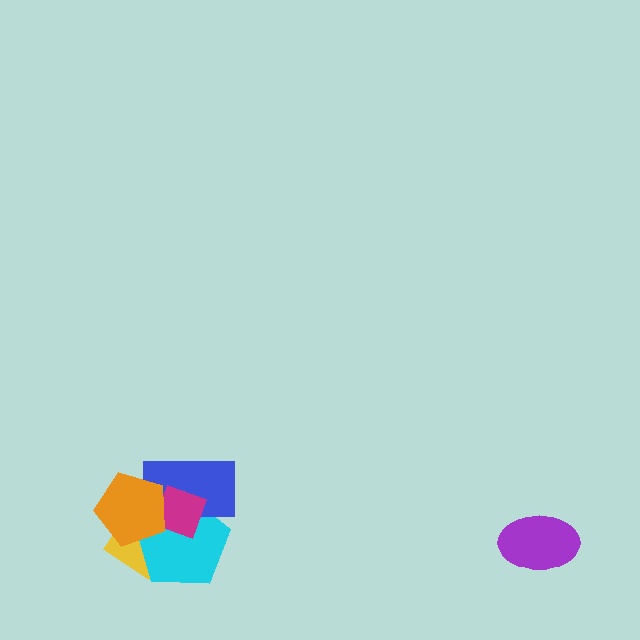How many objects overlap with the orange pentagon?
4 objects overlap with the orange pentagon.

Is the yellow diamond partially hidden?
Yes, it is partially covered by another shape.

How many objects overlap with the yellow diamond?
3 objects overlap with the yellow diamond.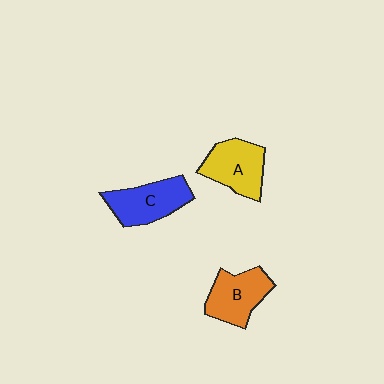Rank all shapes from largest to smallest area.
From largest to smallest: C (blue), A (yellow), B (orange).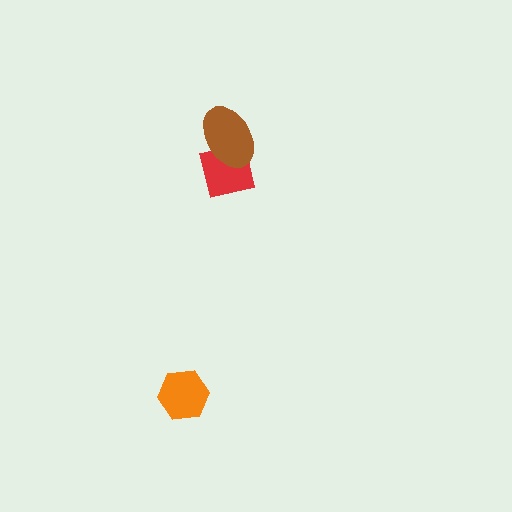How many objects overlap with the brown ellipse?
1 object overlaps with the brown ellipse.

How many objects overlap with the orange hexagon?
0 objects overlap with the orange hexagon.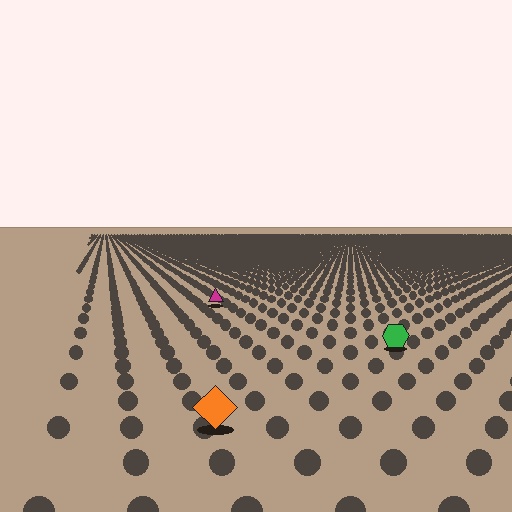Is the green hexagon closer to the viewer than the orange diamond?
No. The orange diamond is closer — you can tell from the texture gradient: the ground texture is coarser near it.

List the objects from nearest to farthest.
From nearest to farthest: the orange diamond, the green hexagon, the magenta triangle.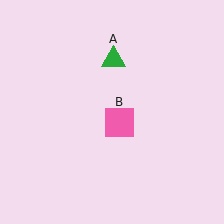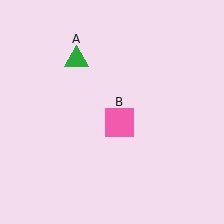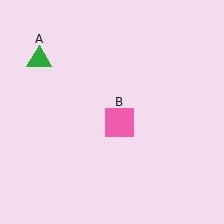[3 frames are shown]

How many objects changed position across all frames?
1 object changed position: green triangle (object A).